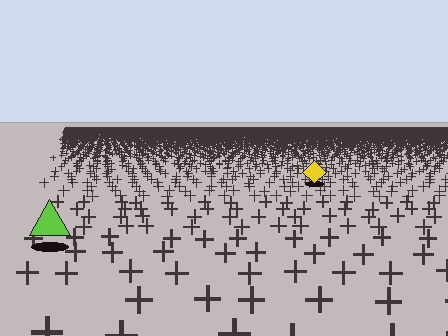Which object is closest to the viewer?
The lime triangle is closest. The texture marks near it are larger and more spread out.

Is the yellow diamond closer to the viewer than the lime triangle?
No. The lime triangle is closer — you can tell from the texture gradient: the ground texture is coarser near it.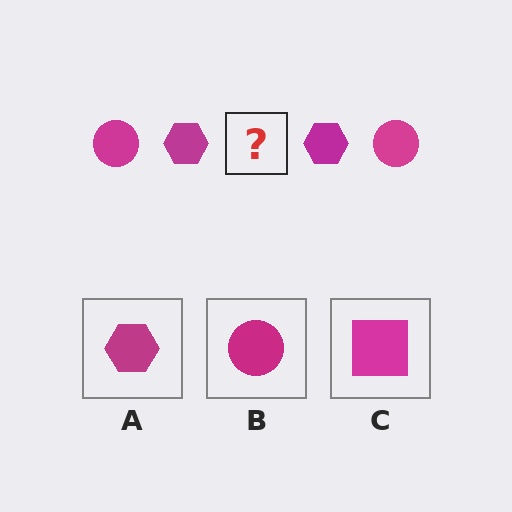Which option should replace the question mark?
Option B.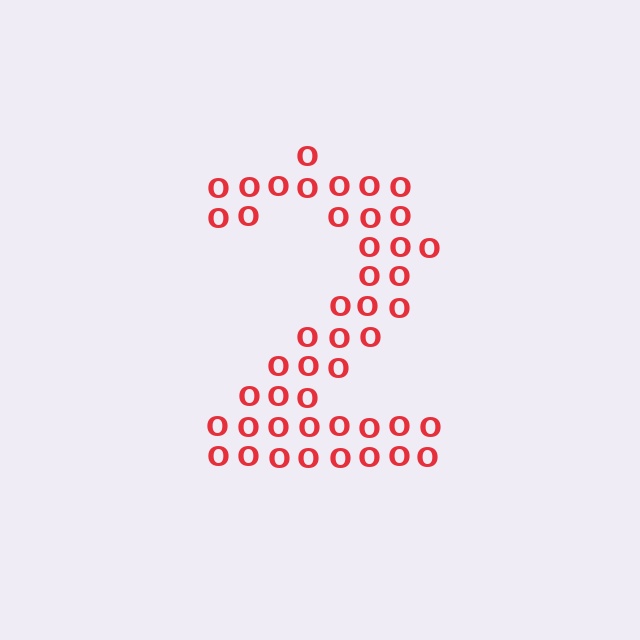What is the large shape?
The large shape is the digit 2.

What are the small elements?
The small elements are letter O's.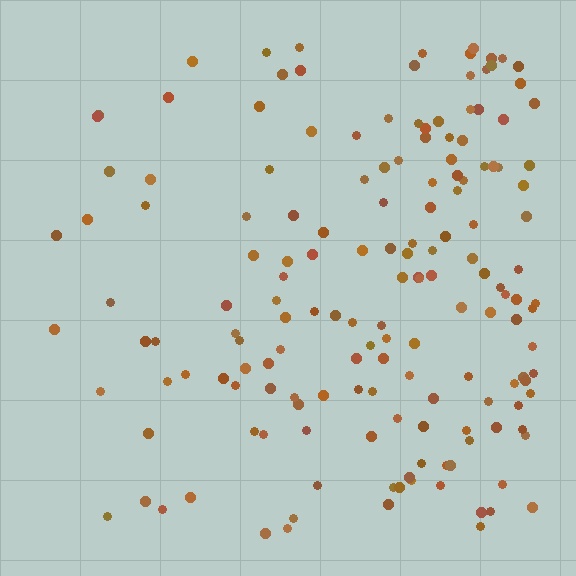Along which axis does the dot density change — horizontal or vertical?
Horizontal.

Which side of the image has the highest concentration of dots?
The right.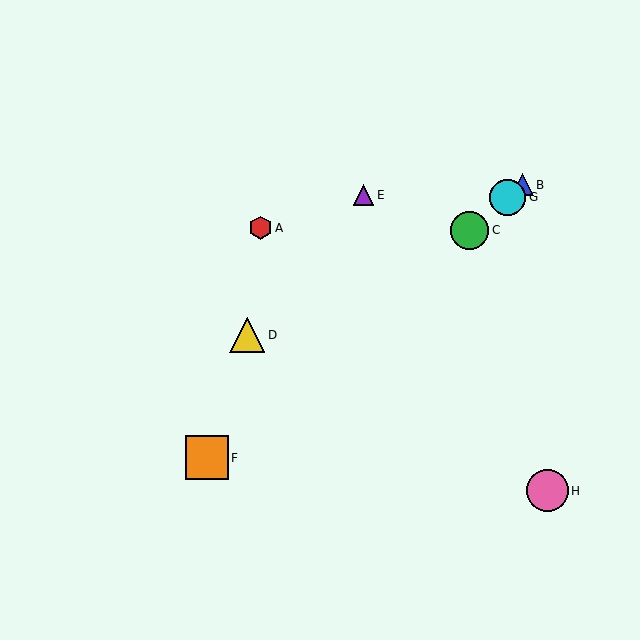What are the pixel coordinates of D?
Object D is at (247, 335).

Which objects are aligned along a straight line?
Objects B, C, F, G are aligned along a straight line.